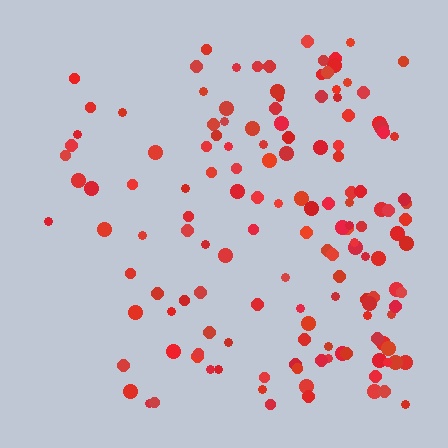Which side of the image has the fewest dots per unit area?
The left.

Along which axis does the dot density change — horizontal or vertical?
Horizontal.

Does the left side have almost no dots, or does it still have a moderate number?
Still a moderate number, just noticeably fewer than the right.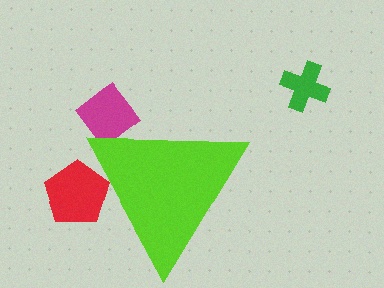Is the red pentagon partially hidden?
Yes, the red pentagon is partially hidden behind the lime triangle.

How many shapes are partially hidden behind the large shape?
2 shapes are partially hidden.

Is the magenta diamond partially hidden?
Yes, the magenta diamond is partially hidden behind the lime triangle.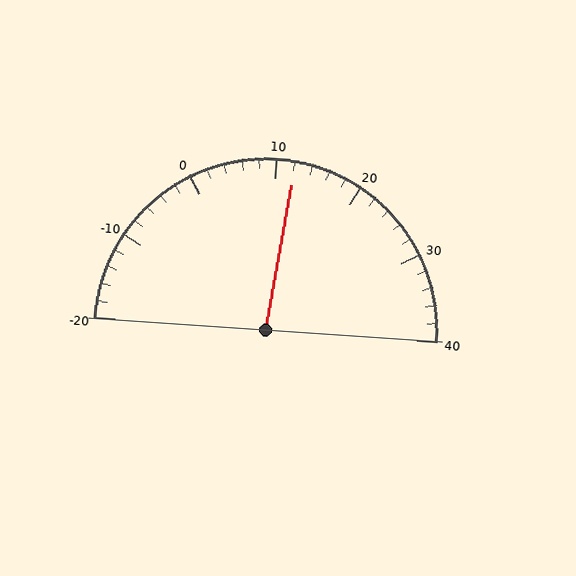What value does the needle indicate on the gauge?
The needle indicates approximately 12.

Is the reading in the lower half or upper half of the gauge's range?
The reading is in the upper half of the range (-20 to 40).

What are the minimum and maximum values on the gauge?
The gauge ranges from -20 to 40.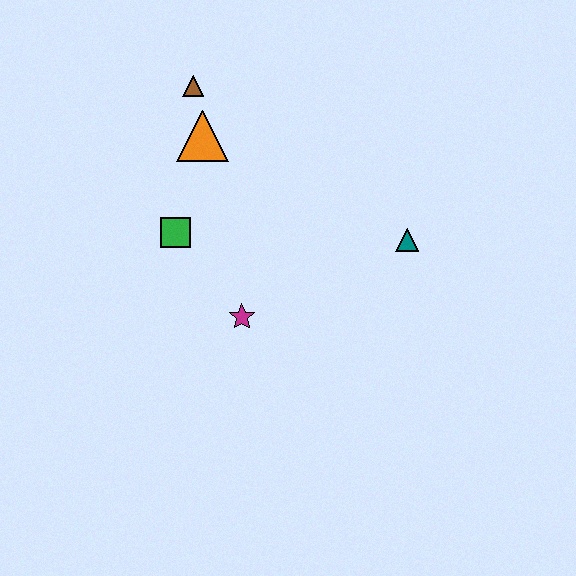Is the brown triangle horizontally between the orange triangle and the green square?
Yes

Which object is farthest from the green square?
The teal triangle is farthest from the green square.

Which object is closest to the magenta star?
The green square is closest to the magenta star.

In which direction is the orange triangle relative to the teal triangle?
The orange triangle is to the left of the teal triangle.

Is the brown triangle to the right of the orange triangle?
No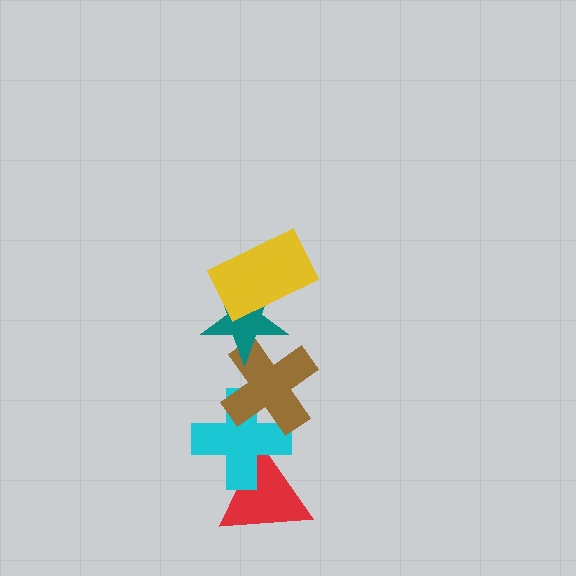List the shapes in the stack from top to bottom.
From top to bottom: the yellow rectangle, the teal star, the brown cross, the cyan cross, the red triangle.